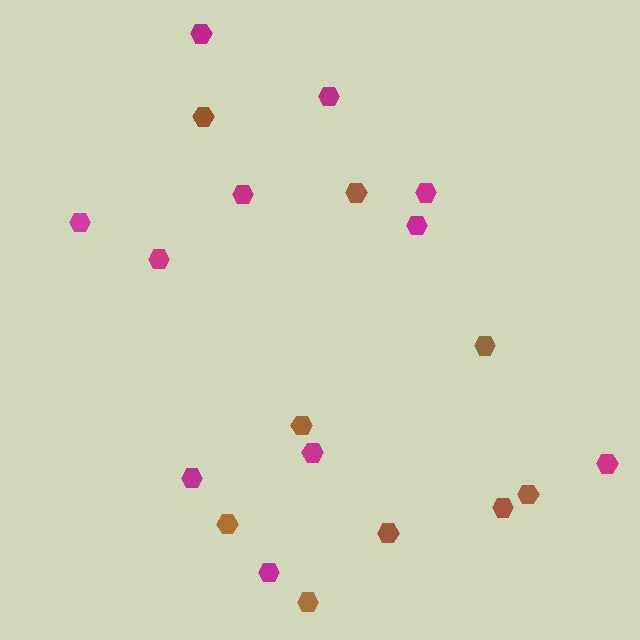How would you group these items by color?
There are 2 groups: one group of brown hexagons (9) and one group of magenta hexagons (11).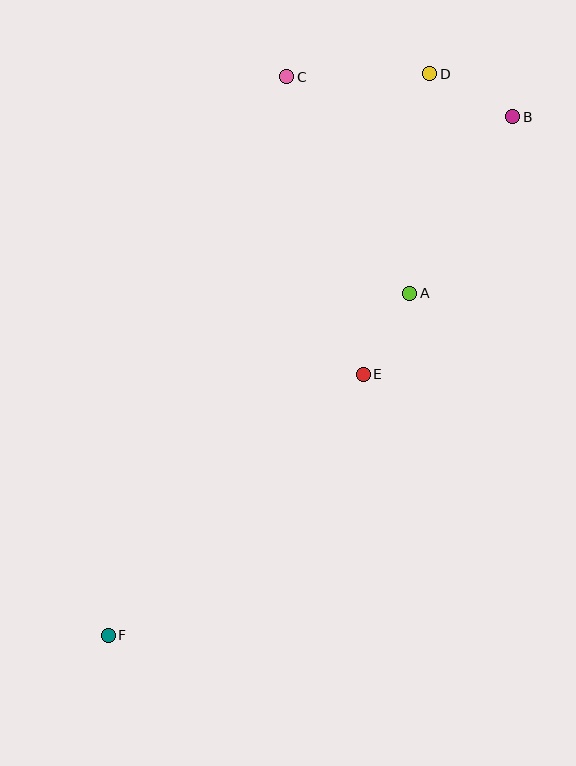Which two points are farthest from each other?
Points B and F are farthest from each other.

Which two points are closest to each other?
Points B and D are closest to each other.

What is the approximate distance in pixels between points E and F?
The distance between E and F is approximately 365 pixels.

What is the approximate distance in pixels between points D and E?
The distance between D and E is approximately 308 pixels.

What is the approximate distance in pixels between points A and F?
The distance between A and F is approximately 456 pixels.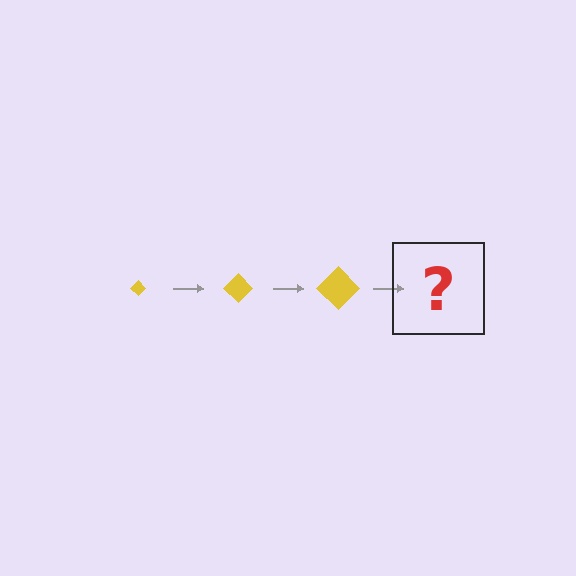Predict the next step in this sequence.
The next step is a yellow diamond, larger than the previous one.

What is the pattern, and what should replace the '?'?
The pattern is that the diamond gets progressively larger each step. The '?' should be a yellow diamond, larger than the previous one.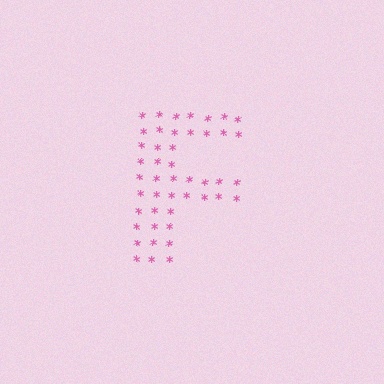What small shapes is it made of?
It is made of small asterisks.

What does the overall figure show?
The overall figure shows the letter F.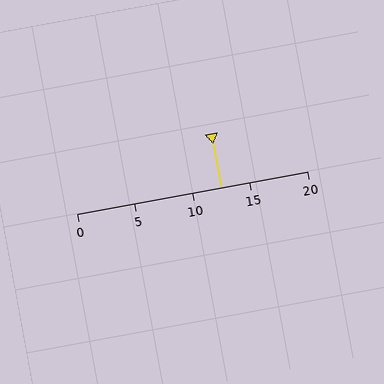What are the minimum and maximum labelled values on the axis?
The axis runs from 0 to 20.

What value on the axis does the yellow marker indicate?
The marker indicates approximately 12.5.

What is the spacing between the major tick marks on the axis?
The major ticks are spaced 5 apart.